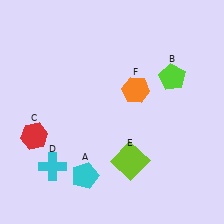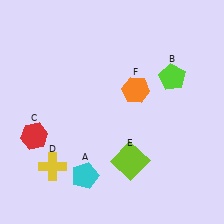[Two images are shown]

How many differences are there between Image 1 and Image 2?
There is 1 difference between the two images.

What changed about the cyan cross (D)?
In Image 1, D is cyan. In Image 2, it changed to yellow.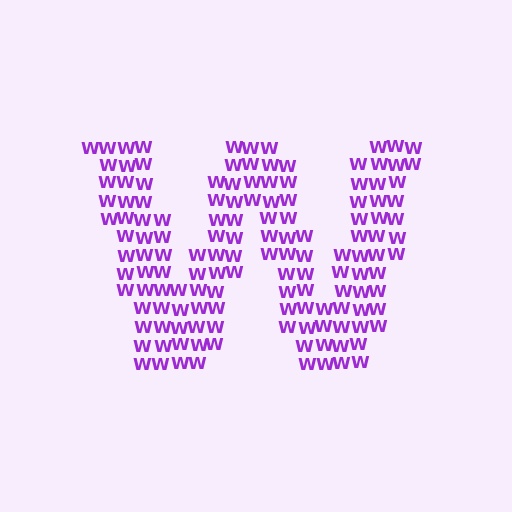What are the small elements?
The small elements are letter W's.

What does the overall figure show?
The overall figure shows the letter W.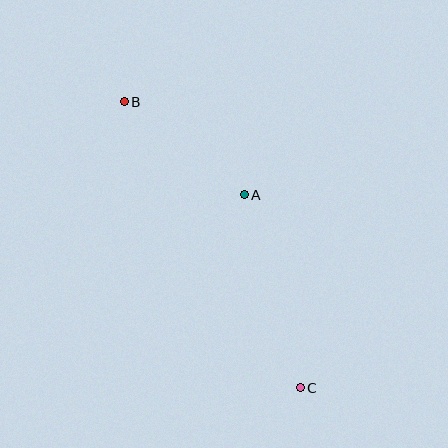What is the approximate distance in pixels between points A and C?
The distance between A and C is approximately 201 pixels.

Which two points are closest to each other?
Points A and B are closest to each other.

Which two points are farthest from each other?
Points B and C are farthest from each other.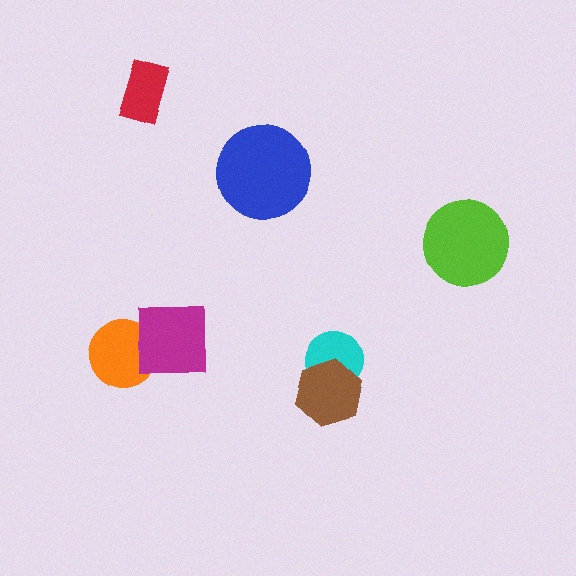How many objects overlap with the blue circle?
0 objects overlap with the blue circle.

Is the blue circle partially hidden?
No, no other shape covers it.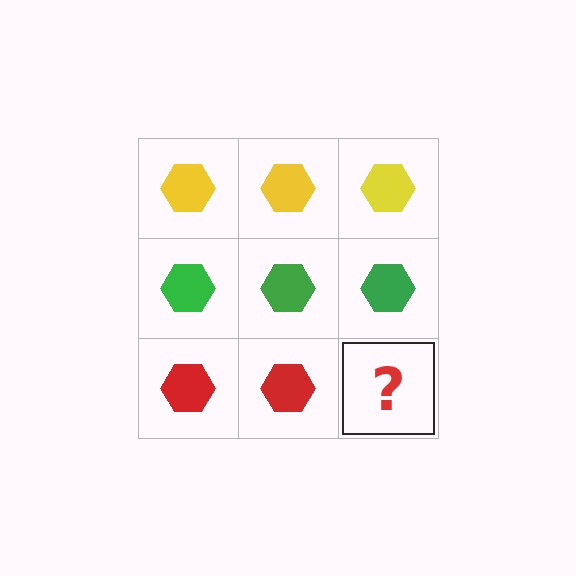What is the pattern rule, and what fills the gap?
The rule is that each row has a consistent color. The gap should be filled with a red hexagon.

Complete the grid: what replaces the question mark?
The question mark should be replaced with a red hexagon.